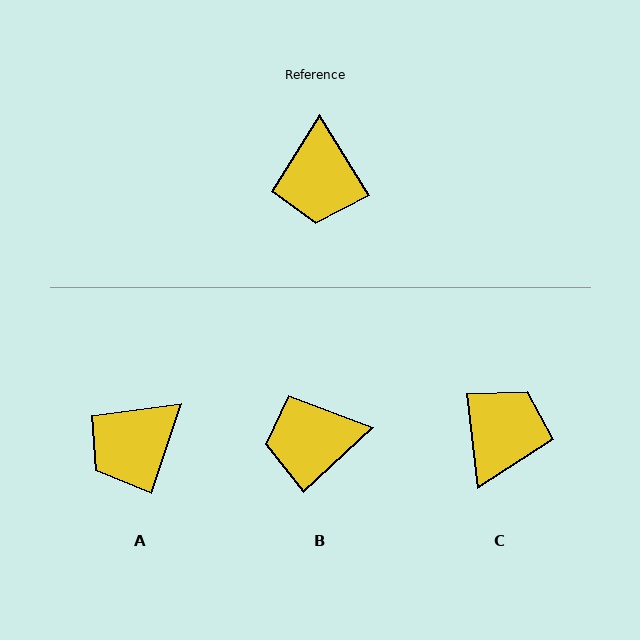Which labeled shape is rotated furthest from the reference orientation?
C, about 155 degrees away.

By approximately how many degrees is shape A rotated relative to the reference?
Approximately 50 degrees clockwise.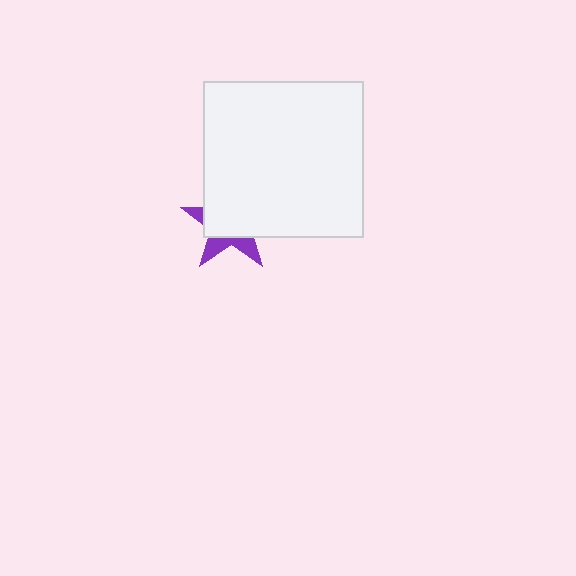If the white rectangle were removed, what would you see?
You would see the complete purple star.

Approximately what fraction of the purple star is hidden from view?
Roughly 67% of the purple star is hidden behind the white rectangle.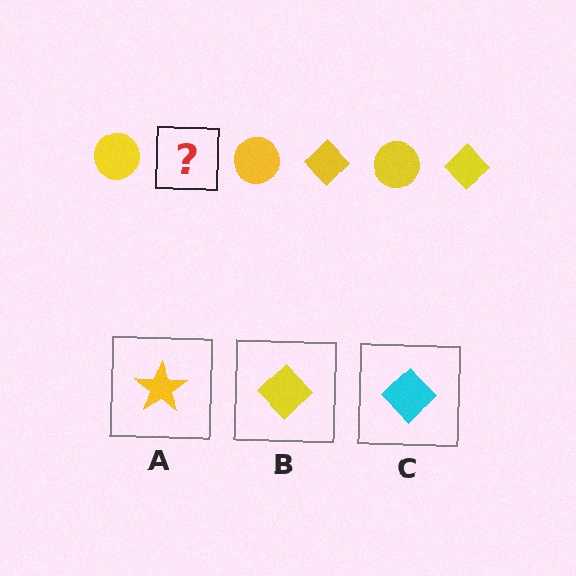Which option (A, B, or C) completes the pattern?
B.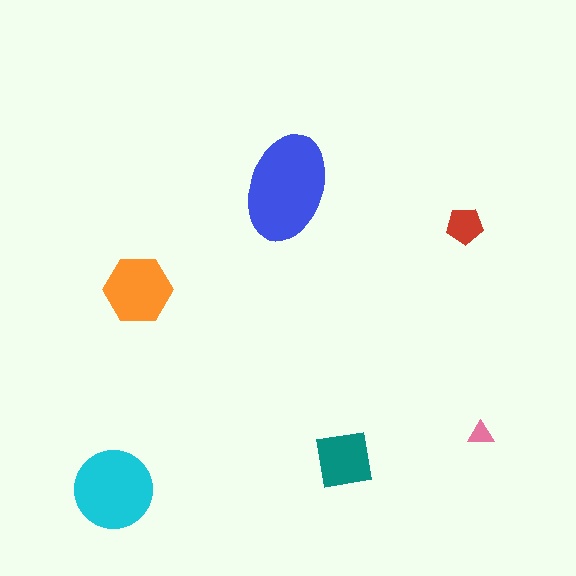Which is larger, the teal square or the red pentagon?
The teal square.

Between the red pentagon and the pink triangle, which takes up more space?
The red pentagon.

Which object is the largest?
The blue ellipse.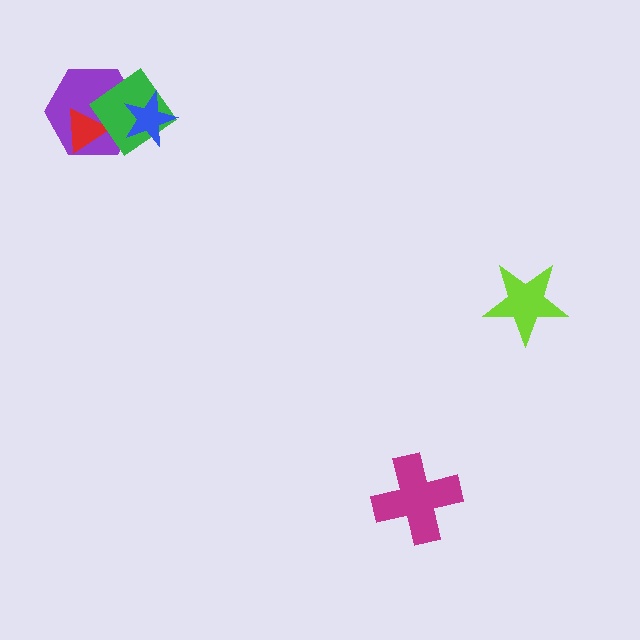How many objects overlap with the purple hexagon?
3 objects overlap with the purple hexagon.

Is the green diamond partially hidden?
Yes, it is partially covered by another shape.